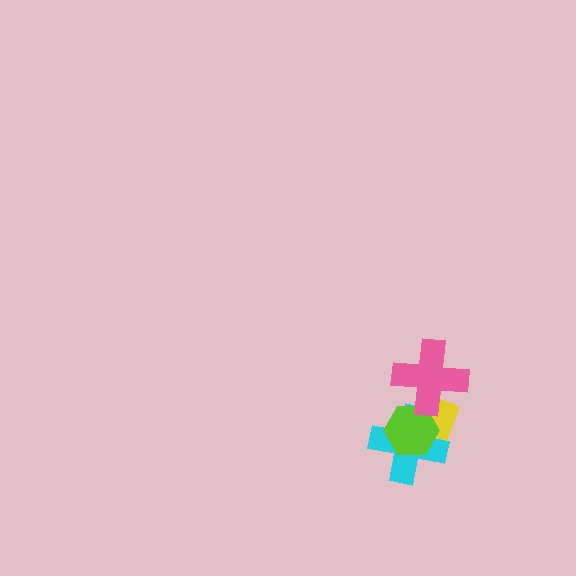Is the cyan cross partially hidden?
Yes, it is partially covered by another shape.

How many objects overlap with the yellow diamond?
3 objects overlap with the yellow diamond.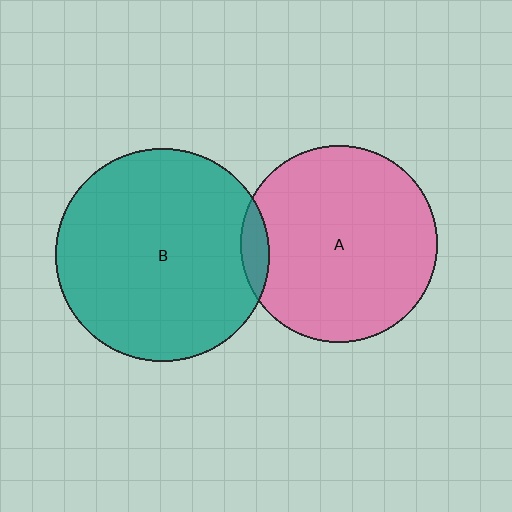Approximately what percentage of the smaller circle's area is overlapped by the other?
Approximately 5%.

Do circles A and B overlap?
Yes.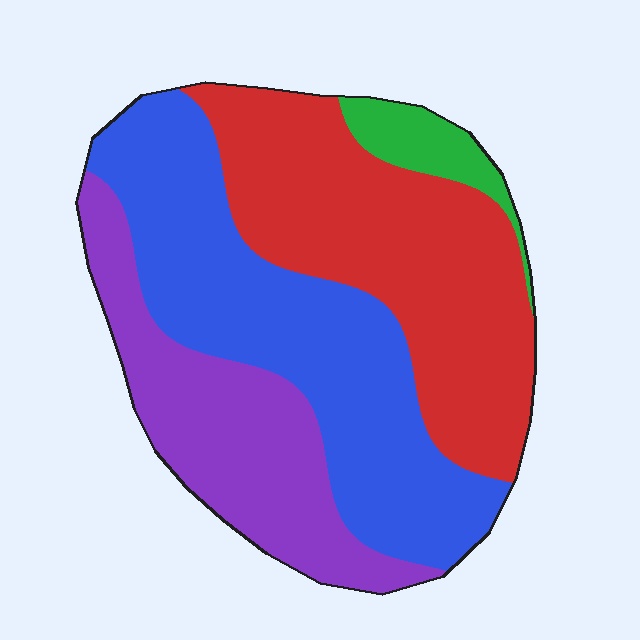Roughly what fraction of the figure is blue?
Blue takes up between a quarter and a half of the figure.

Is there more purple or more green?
Purple.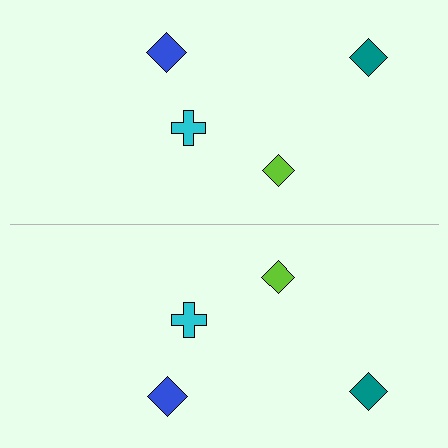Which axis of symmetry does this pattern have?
The pattern has a horizontal axis of symmetry running through the center of the image.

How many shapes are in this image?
There are 8 shapes in this image.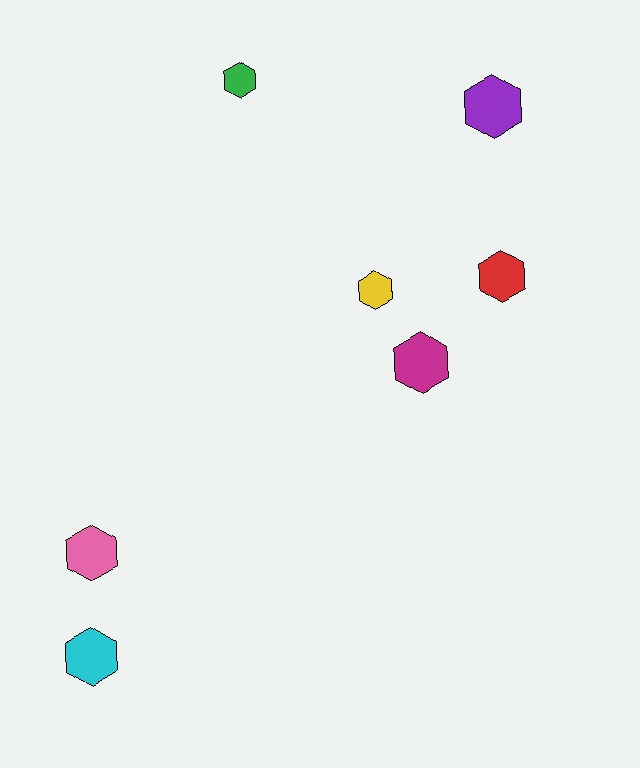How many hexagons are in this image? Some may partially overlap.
There are 7 hexagons.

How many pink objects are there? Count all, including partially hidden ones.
There is 1 pink object.